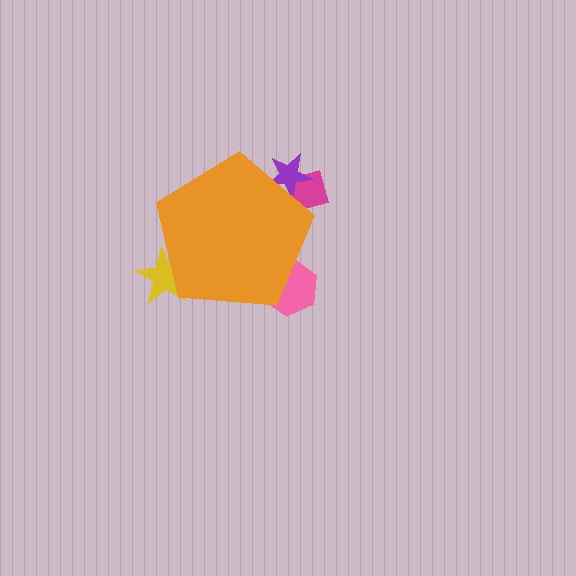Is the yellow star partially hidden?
Yes, the yellow star is partially hidden behind the orange pentagon.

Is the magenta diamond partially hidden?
Yes, the magenta diamond is partially hidden behind the orange pentagon.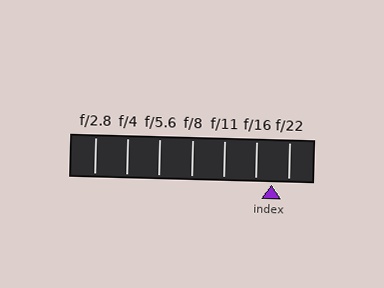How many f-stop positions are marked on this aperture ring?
There are 7 f-stop positions marked.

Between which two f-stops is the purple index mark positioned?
The index mark is between f/16 and f/22.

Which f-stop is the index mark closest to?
The index mark is closest to f/16.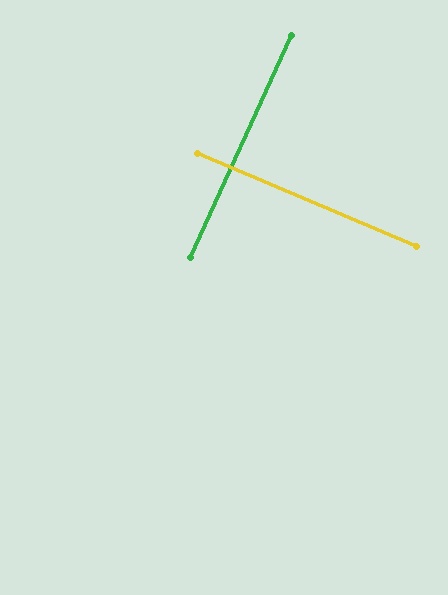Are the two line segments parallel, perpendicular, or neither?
Perpendicular — they meet at approximately 88°.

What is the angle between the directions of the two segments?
Approximately 88 degrees.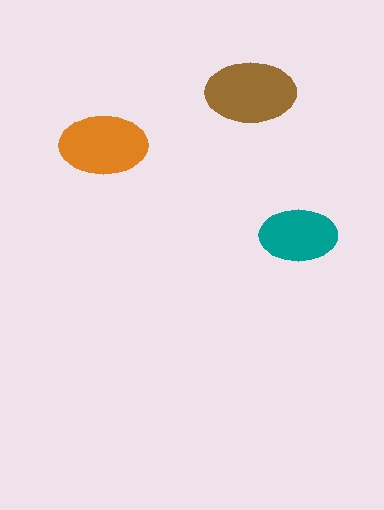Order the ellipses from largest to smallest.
the brown one, the orange one, the teal one.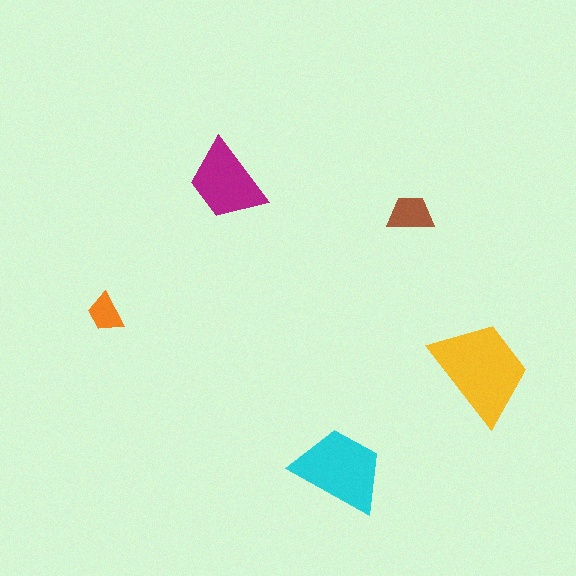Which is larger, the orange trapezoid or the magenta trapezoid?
The magenta one.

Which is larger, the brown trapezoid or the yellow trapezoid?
The yellow one.